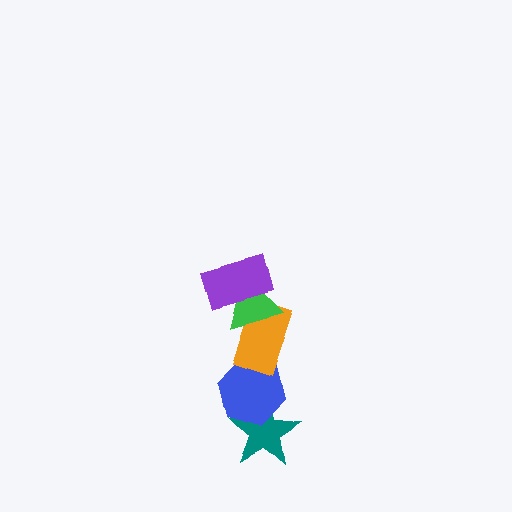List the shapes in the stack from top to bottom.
From top to bottom: the purple rectangle, the green triangle, the orange rectangle, the blue hexagon, the teal star.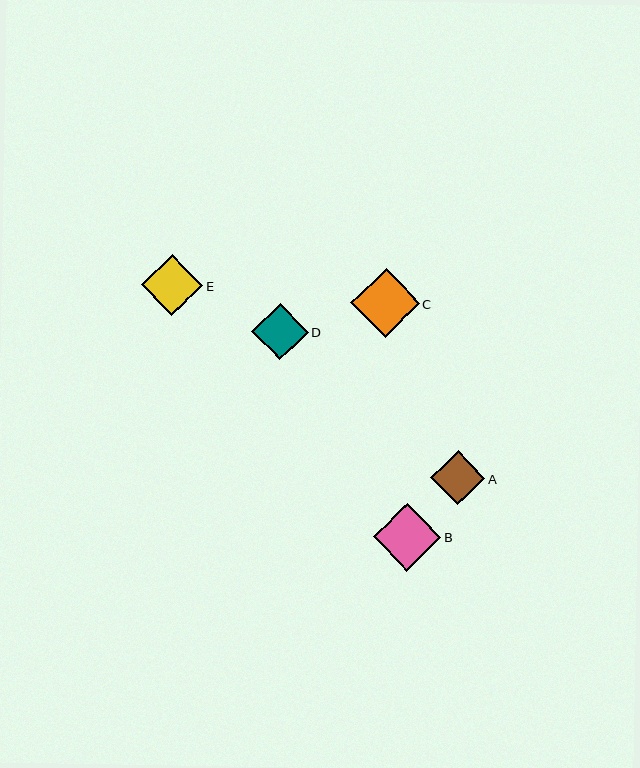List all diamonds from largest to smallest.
From largest to smallest: C, B, E, D, A.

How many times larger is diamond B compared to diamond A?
Diamond B is approximately 1.3 times the size of diamond A.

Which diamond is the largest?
Diamond C is the largest with a size of approximately 69 pixels.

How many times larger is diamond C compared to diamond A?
Diamond C is approximately 1.3 times the size of diamond A.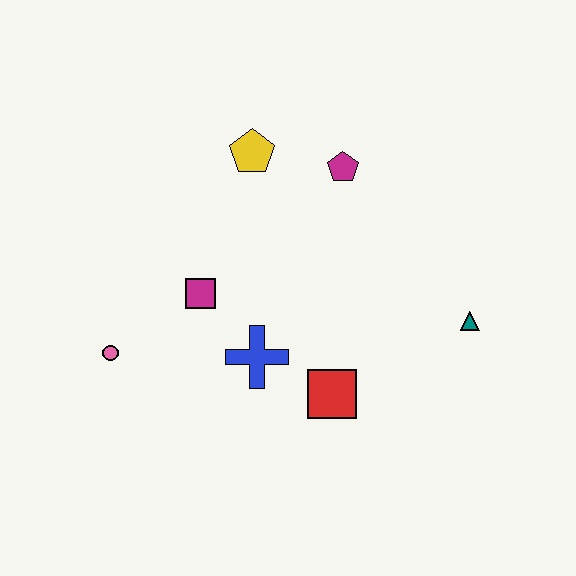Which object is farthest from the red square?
The yellow pentagon is farthest from the red square.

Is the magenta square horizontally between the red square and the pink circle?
Yes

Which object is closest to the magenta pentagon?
The yellow pentagon is closest to the magenta pentagon.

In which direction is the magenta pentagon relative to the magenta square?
The magenta pentagon is to the right of the magenta square.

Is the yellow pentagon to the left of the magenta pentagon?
Yes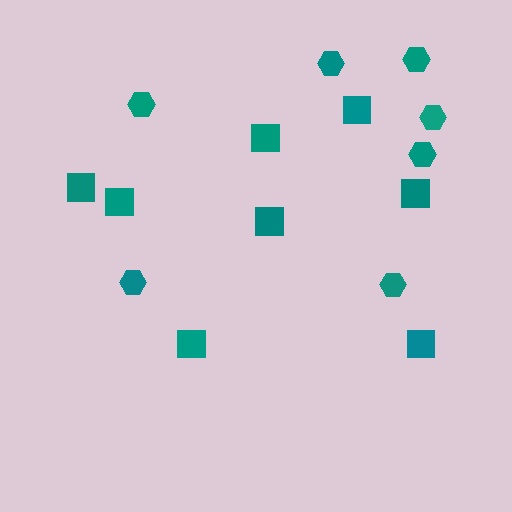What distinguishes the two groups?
There are 2 groups: one group of hexagons (7) and one group of squares (8).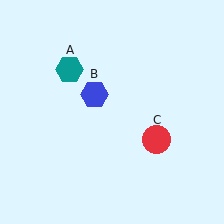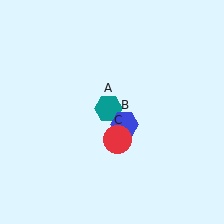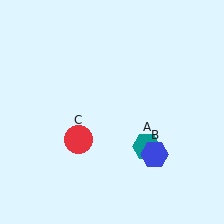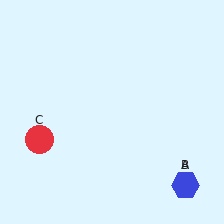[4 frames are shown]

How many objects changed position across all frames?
3 objects changed position: teal hexagon (object A), blue hexagon (object B), red circle (object C).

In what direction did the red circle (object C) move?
The red circle (object C) moved left.